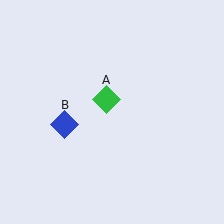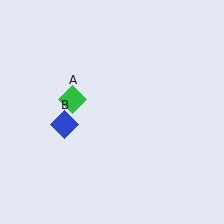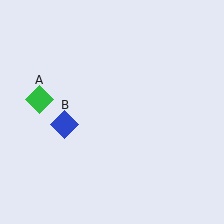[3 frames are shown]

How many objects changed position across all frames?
1 object changed position: green diamond (object A).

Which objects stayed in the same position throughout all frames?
Blue diamond (object B) remained stationary.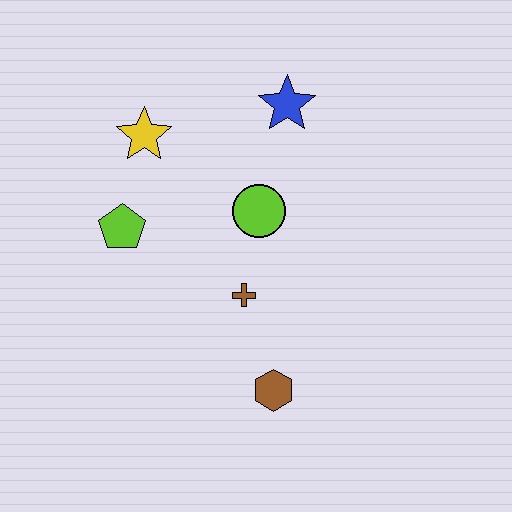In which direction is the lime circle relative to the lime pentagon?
The lime circle is to the right of the lime pentagon.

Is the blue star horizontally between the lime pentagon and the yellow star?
No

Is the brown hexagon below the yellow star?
Yes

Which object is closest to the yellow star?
The lime pentagon is closest to the yellow star.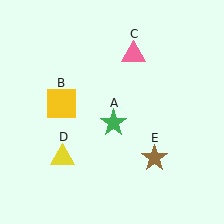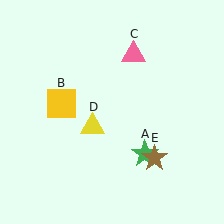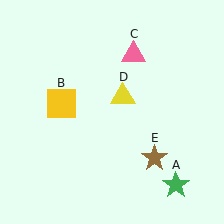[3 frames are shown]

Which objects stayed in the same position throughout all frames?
Yellow square (object B) and pink triangle (object C) and brown star (object E) remained stationary.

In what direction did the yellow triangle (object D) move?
The yellow triangle (object D) moved up and to the right.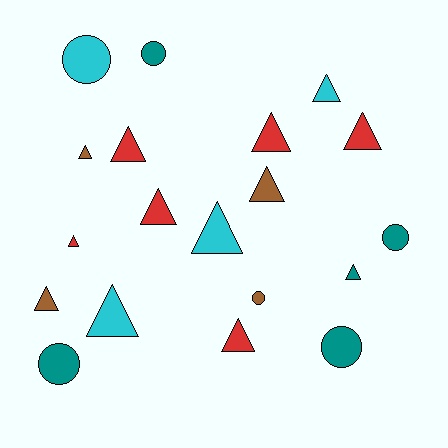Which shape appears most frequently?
Triangle, with 13 objects.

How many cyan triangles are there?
There are 3 cyan triangles.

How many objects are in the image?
There are 19 objects.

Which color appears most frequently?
Red, with 6 objects.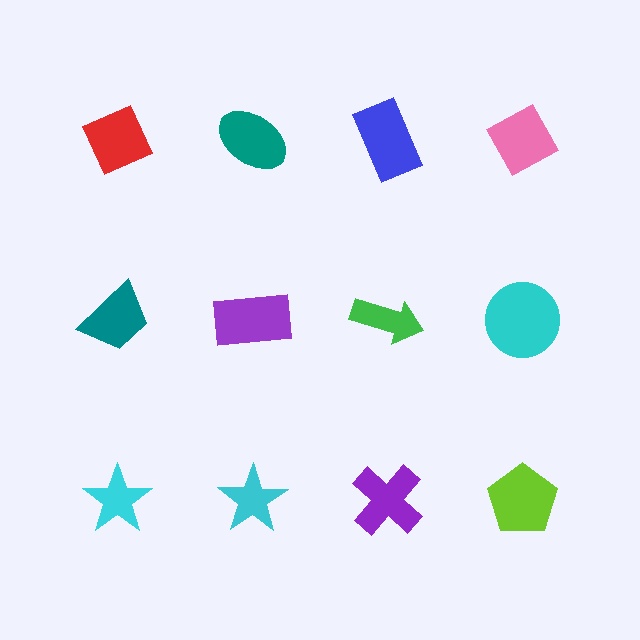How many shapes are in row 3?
4 shapes.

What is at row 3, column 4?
A lime pentagon.